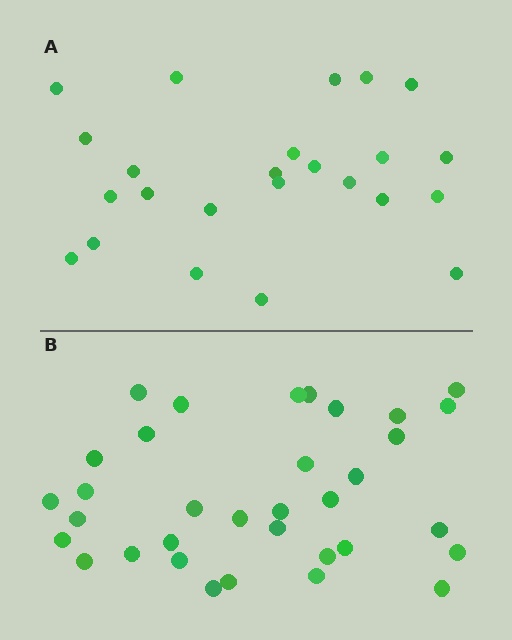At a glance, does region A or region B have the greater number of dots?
Region B (the bottom region) has more dots.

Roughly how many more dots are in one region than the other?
Region B has roughly 10 or so more dots than region A.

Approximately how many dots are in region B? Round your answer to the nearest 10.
About 30 dots. (The exact count is 34, which rounds to 30.)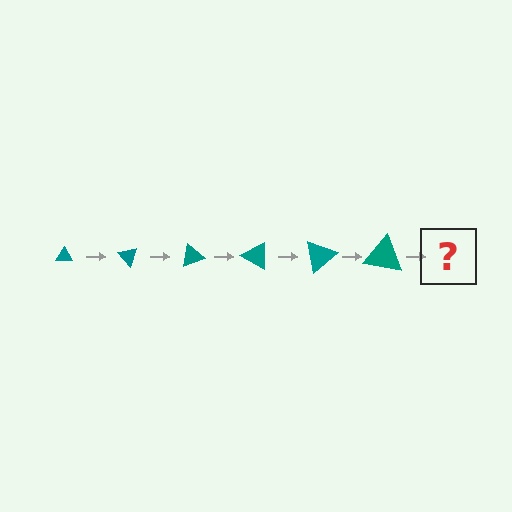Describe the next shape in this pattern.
It should be a triangle, larger than the previous one and rotated 300 degrees from the start.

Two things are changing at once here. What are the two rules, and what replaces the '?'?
The two rules are that the triangle grows larger each step and it rotates 50 degrees each step. The '?' should be a triangle, larger than the previous one and rotated 300 degrees from the start.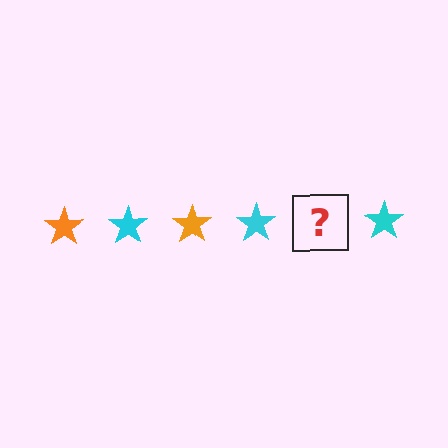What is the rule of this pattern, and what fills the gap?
The rule is that the pattern cycles through orange, cyan stars. The gap should be filled with an orange star.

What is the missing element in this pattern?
The missing element is an orange star.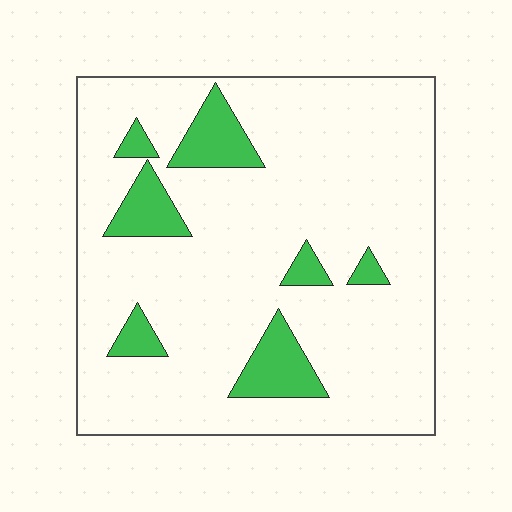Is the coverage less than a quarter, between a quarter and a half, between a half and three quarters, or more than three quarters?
Less than a quarter.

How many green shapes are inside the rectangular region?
7.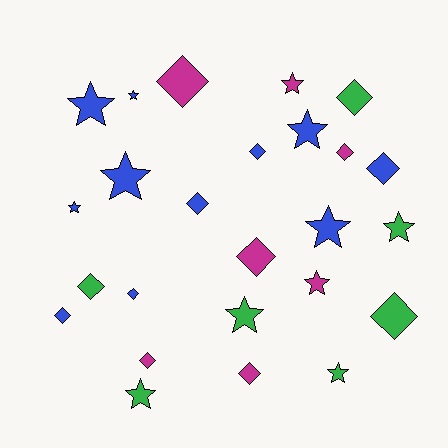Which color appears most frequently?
Blue, with 11 objects.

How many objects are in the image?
There are 25 objects.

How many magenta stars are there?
There are 2 magenta stars.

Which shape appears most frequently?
Diamond, with 13 objects.